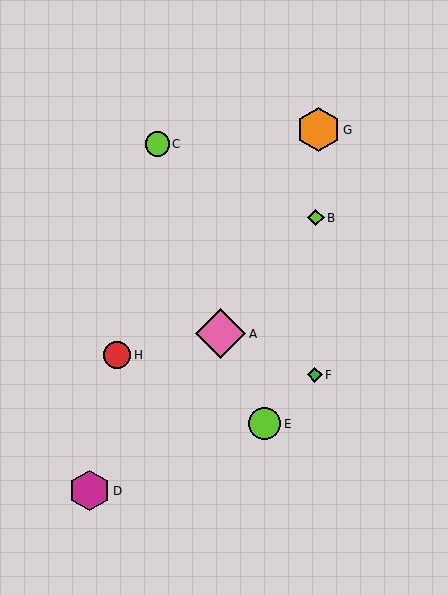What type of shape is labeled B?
Shape B is a lime diamond.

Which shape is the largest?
The pink diamond (labeled A) is the largest.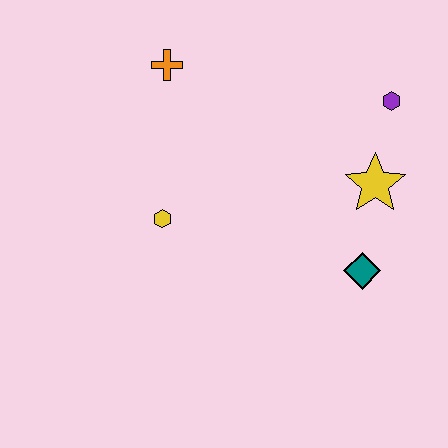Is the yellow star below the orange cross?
Yes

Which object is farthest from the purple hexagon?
The yellow hexagon is farthest from the purple hexagon.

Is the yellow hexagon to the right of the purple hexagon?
No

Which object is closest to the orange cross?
The yellow hexagon is closest to the orange cross.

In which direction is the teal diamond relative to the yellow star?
The teal diamond is below the yellow star.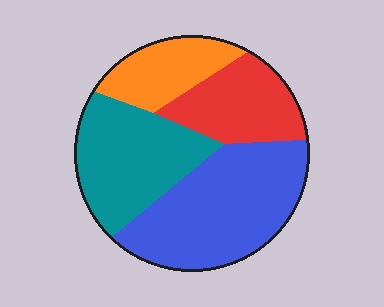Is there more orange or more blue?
Blue.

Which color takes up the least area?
Orange, at roughly 15%.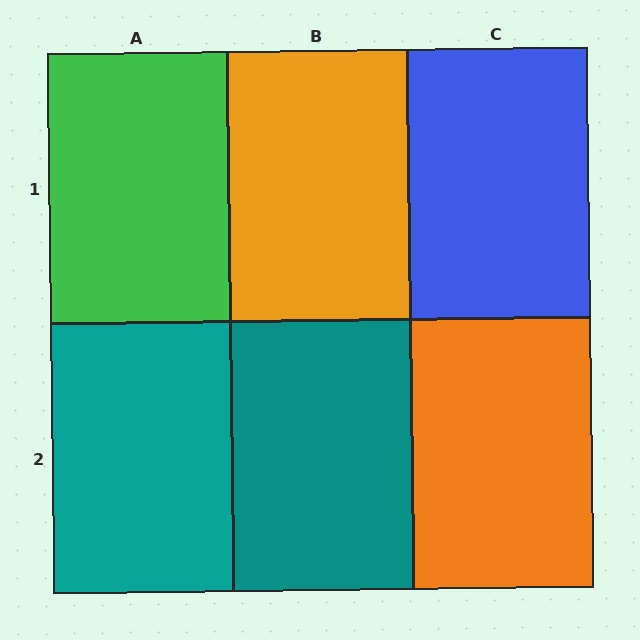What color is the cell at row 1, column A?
Green.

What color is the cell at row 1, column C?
Blue.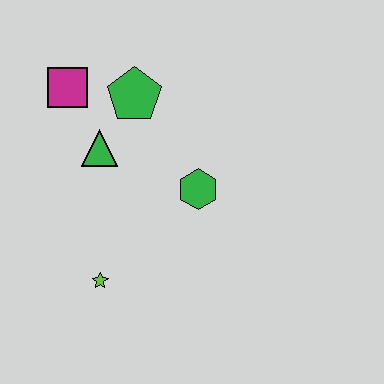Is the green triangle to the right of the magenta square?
Yes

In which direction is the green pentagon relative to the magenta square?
The green pentagon is to the right of the magenta square.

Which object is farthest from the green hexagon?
The magenta square is farthest from the green hexagon.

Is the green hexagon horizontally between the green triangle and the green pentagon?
No